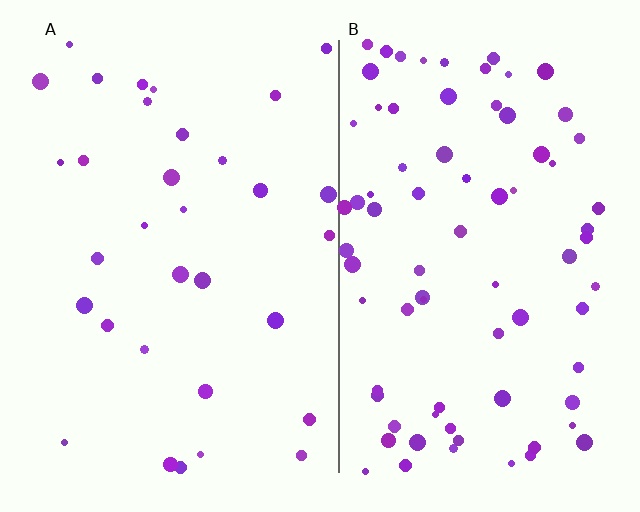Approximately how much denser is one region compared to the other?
Approximately 2.4× — region B over region A.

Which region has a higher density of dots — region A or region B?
B (the right).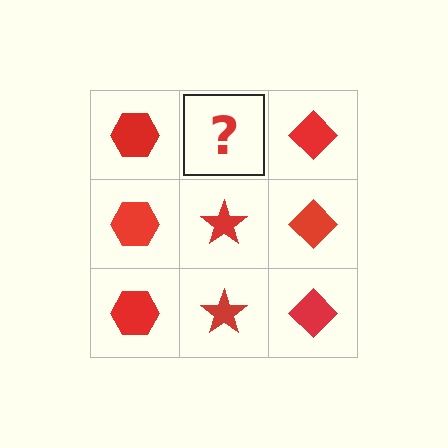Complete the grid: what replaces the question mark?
The question mark should be replaced with a red star.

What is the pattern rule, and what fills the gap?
The rule is that each column has a consistent shape. The gap should be filled with a red star.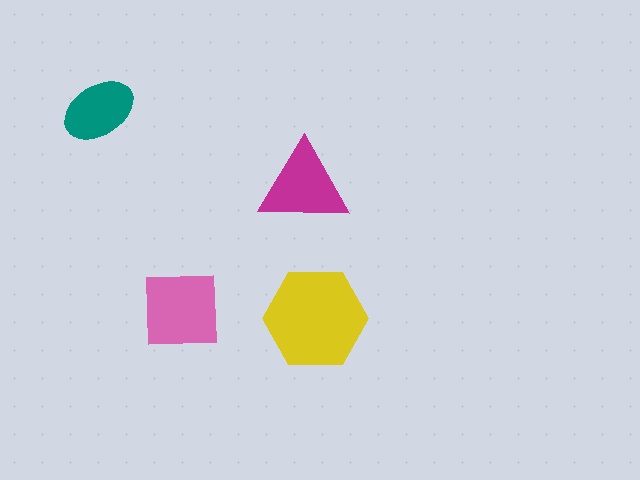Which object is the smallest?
The teal ellipse.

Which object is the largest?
The yellow hexagon.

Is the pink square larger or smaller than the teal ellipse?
Larger.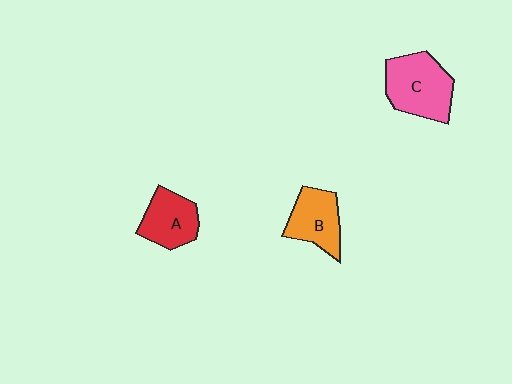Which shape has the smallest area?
Shape A (red).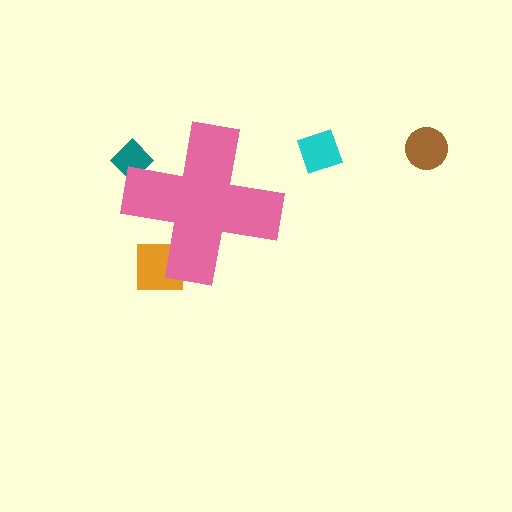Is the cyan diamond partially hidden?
No, the cyan diamond is fully visible.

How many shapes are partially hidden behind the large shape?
2 shapes are partially hidden.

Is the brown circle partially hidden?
No, the brown circle is fully visible.